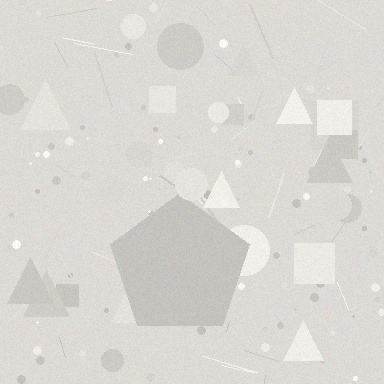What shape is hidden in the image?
A pentagon is hidden in the image.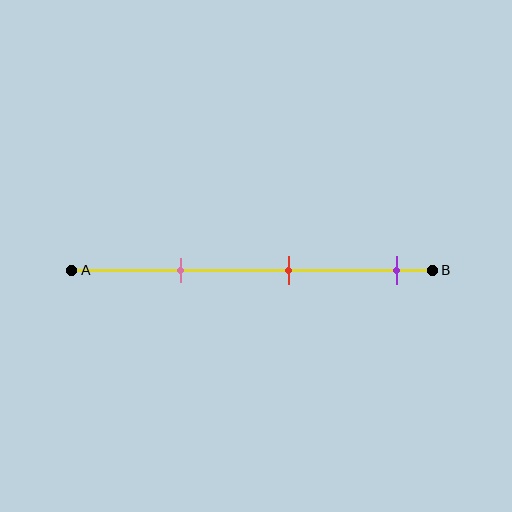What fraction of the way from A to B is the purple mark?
The purple mark is approximately 90% (0.9) of the way from A to B.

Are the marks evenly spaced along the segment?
Yes, the marks are approximately evenly spaced.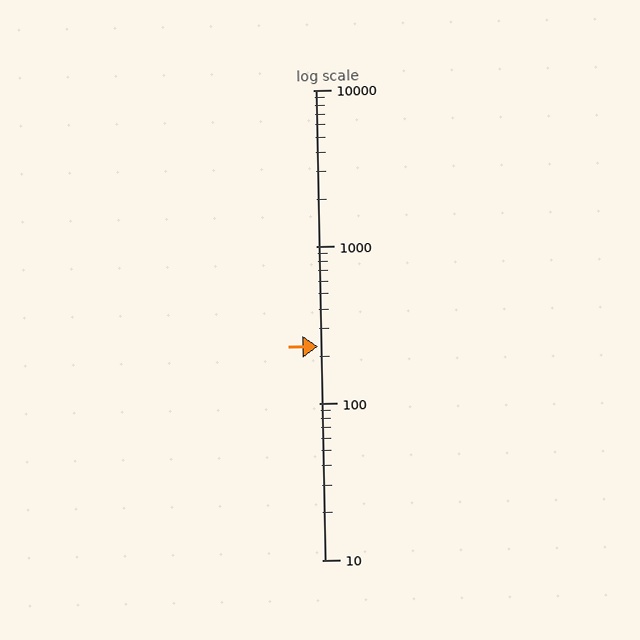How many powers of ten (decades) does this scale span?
The scale spans 3 decades, from 10 to 10000.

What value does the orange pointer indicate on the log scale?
The pointer indicates approximately 230.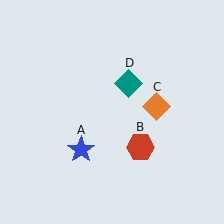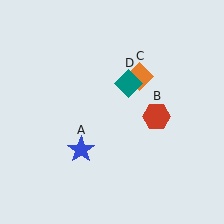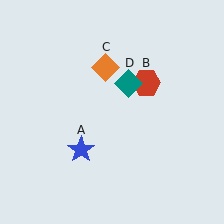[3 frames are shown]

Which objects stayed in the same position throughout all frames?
Blue star (object A) and teal diamond (object D) remained stationary.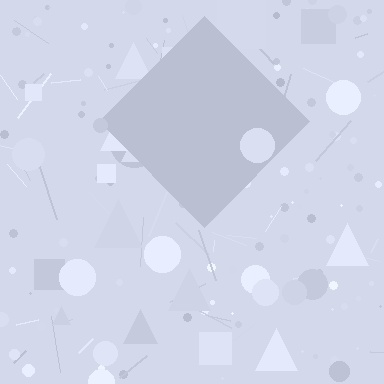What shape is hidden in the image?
A diamond is hidden in the image.